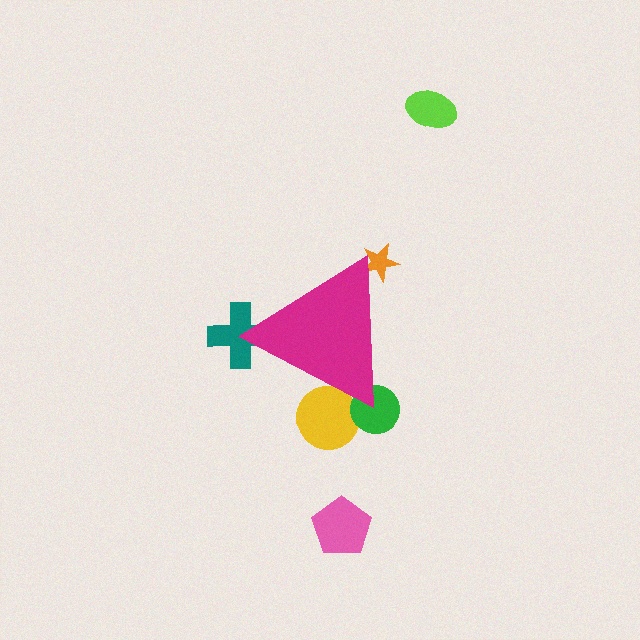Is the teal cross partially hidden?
Yes, the teal cross is partially hidden behind the magenta triangle.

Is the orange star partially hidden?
Yes, the orange star is partially hidden behind the magenta triangle.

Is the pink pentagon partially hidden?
No, the pink pentagon is fully visible.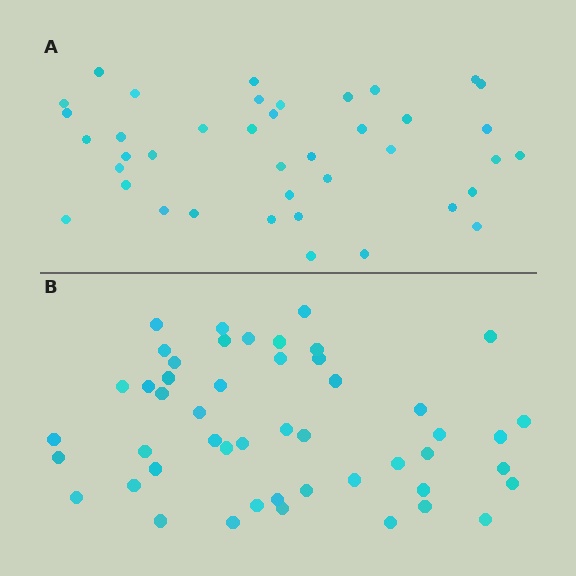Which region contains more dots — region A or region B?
Region B (the bottom region) has more dots.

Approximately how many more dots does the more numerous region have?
Region B has roughly 8 or so more dots than region A.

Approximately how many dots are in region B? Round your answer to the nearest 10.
About 50 dots. (The exact count is 49, which rounds to 50.)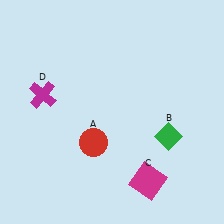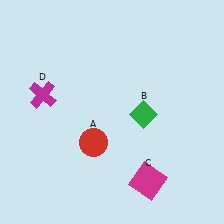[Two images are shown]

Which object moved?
The green diamond (B) moved left.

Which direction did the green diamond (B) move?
The green diamond (B) moved left.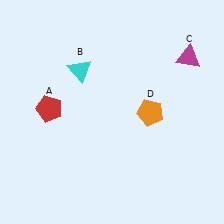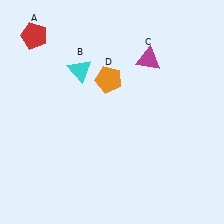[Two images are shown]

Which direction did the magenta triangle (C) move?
The magenta triangle (C) moved left.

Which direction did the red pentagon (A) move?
The red pentagon (A) moved up.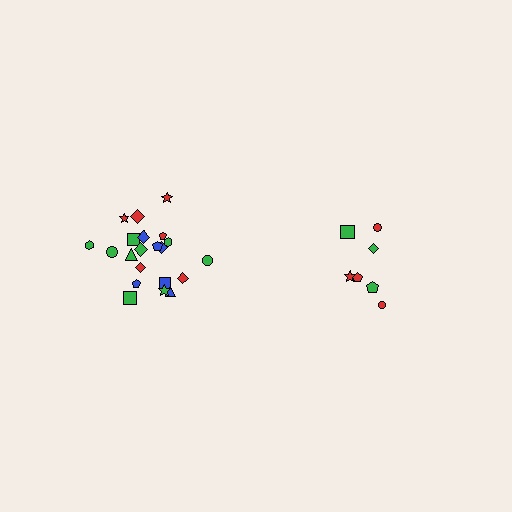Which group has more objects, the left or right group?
The left group.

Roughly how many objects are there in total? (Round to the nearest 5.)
Roughly 30 objects in total.